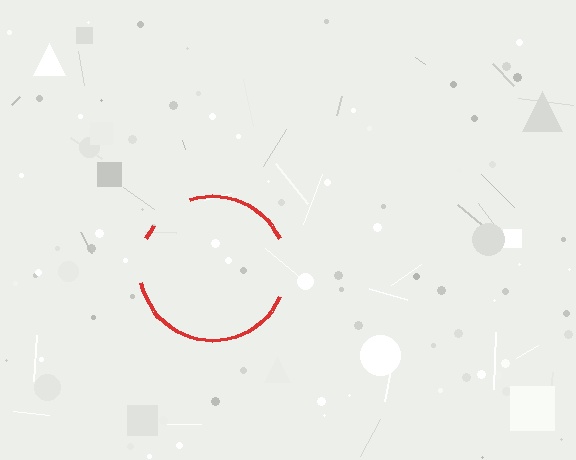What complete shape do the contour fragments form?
The contour fragments form a circle.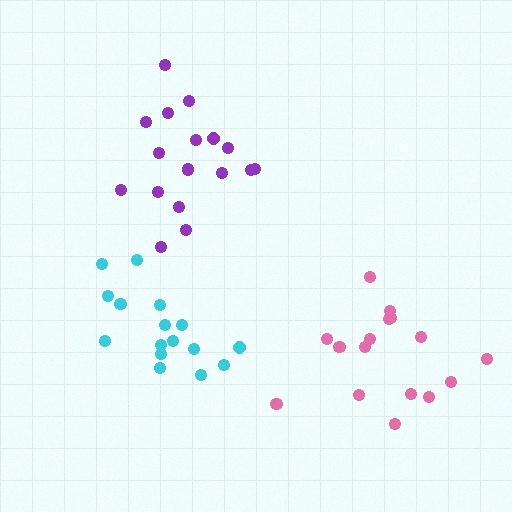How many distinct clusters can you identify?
There are 3 distinct clusters.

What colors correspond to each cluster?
The clusters are colored: cyan, purple, pink.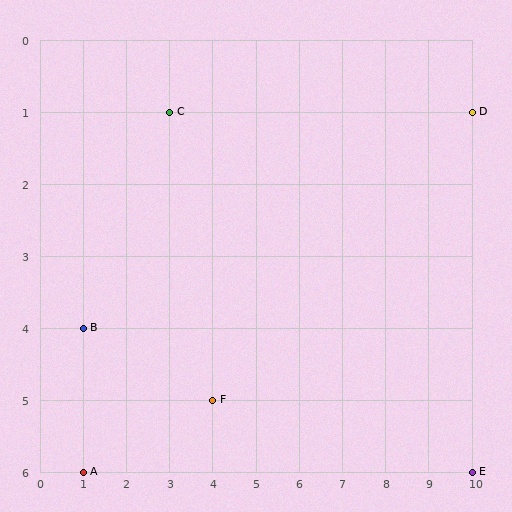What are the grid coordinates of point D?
Point D is at grid coordinates (10, 1).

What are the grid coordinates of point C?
Point C is at grid coordinates (3, 1).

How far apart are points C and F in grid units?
Points C and F are 1 column and 4 rows apart (about 4.1 grid units diagonally).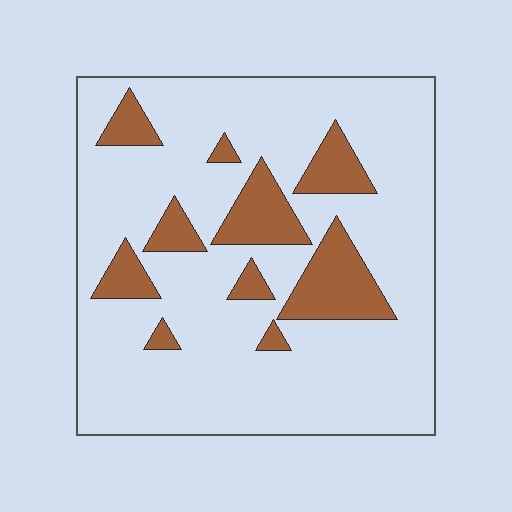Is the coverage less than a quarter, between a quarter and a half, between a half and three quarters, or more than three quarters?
Less than a quarter.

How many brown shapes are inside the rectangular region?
10.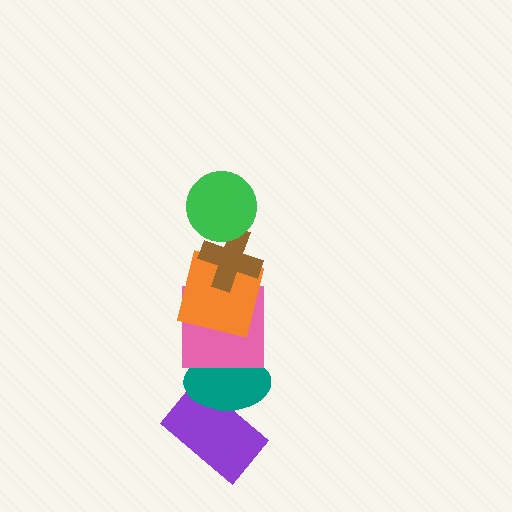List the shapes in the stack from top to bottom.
From top to bottom: the green circle, the brown cross, the orange square, the pink square, the teal ellipse, the purple rectangle.